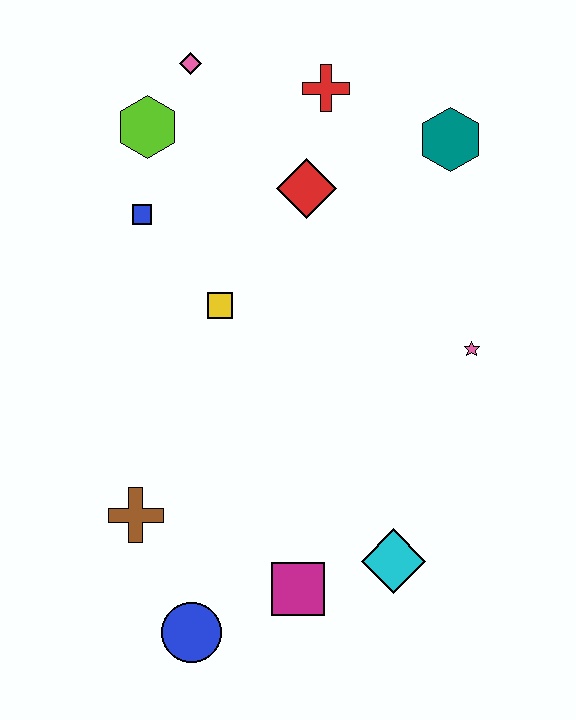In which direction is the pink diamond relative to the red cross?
The pink diamond is to the left of the red cross.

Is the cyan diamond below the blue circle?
No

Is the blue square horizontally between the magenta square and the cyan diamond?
No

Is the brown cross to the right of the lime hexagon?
No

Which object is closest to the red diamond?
The red cross is closest to the red diamond.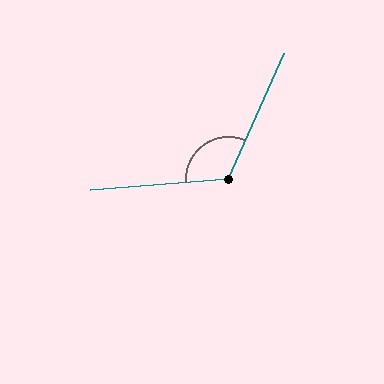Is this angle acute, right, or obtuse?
It is obtuse.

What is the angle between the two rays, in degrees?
Approximately 119 degrees.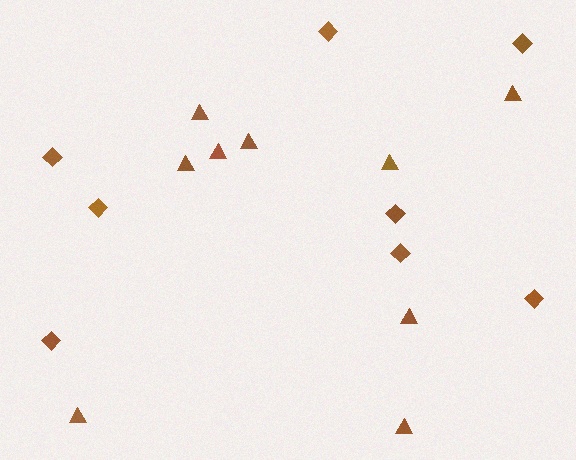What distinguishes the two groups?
There are 2 groups: one group of diamonds (8) and one group of triangles (9).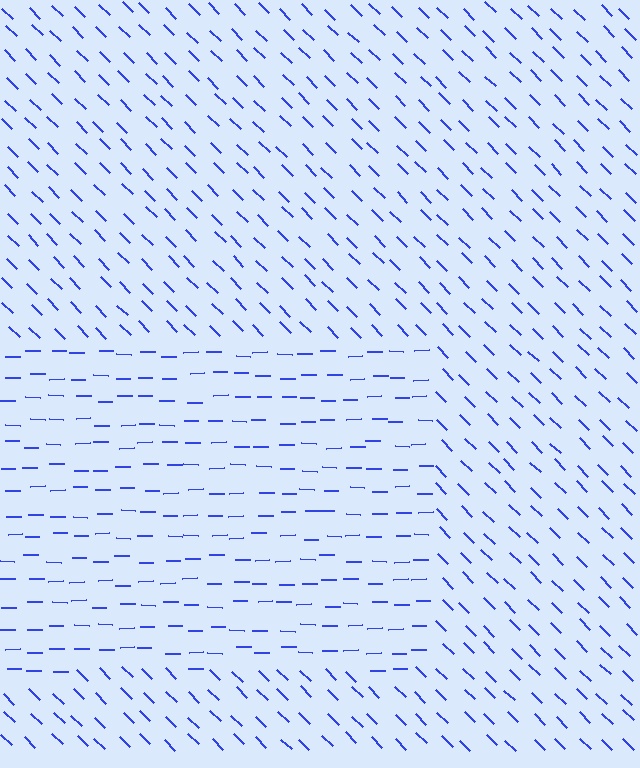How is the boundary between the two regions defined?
The boundary is defined purely by a change in line orientation (approximately 45 degrees difference). All lines are the same color and thickness.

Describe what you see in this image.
The image is filled with small blue line segments. A rectangle region in the image has lines oriented differently from the surrounding lines, creating a visible texture boundary.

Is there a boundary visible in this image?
Yes, there is a texture boundary formed by a change in line orientation.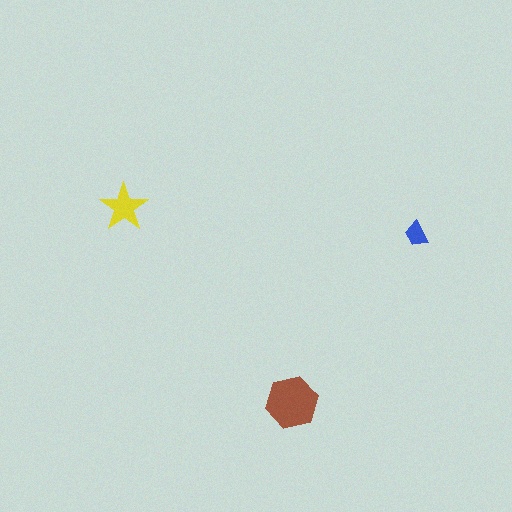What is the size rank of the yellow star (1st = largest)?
2nd.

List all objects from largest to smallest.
The brown hexagon, the yellow star, the blue trapezoid.